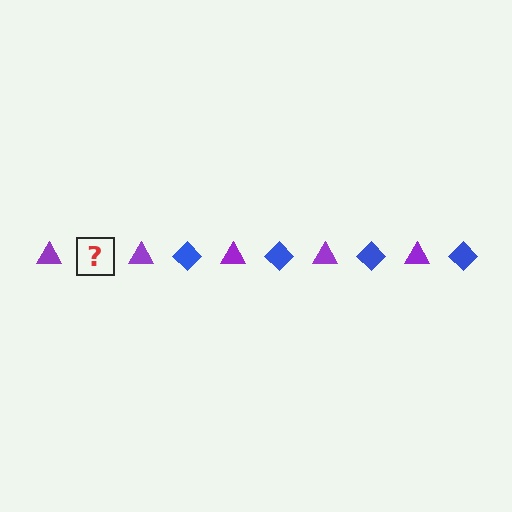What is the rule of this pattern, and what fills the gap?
The rule is that the pattern alternates between purple triangle and blue diamond. The gap should be filled with a blue diamond.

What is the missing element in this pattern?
The missing element is a blue diamond.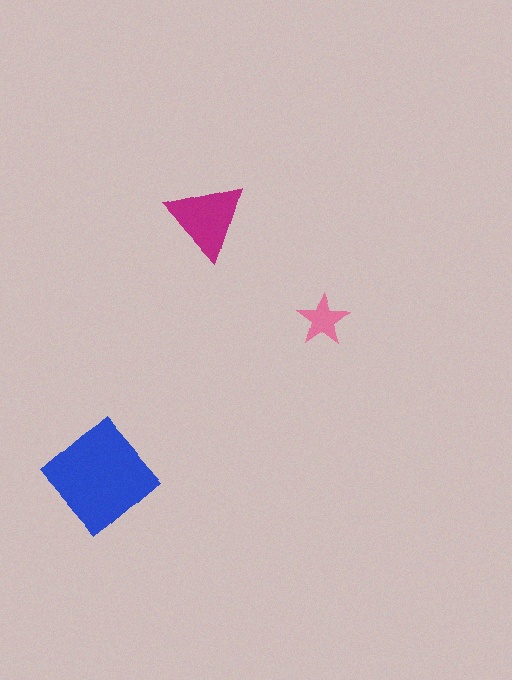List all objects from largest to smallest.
The blue diamond, the magenta triangle, the pink star.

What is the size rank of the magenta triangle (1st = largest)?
2nd.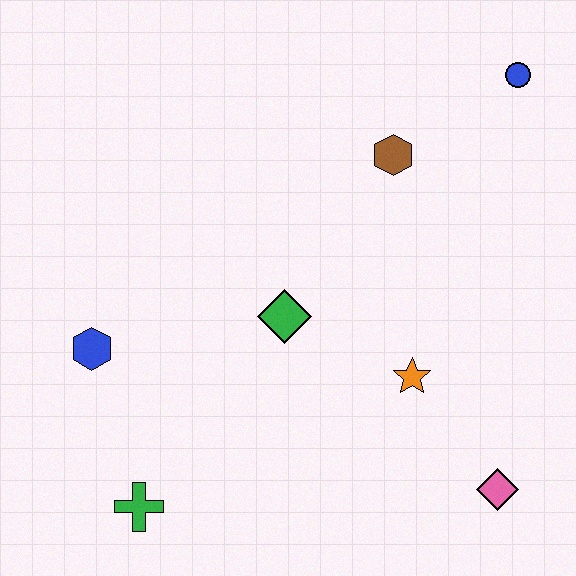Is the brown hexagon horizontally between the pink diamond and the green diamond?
Yes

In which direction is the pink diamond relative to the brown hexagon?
The pink diamond is below the brown hexagon.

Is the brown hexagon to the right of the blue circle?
No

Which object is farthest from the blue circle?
The green cross is farthest from the blue circle.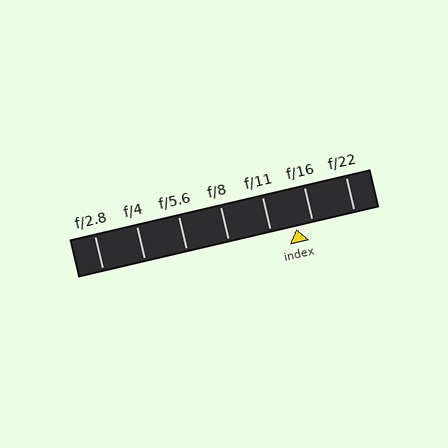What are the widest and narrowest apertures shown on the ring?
The widest aperture shown is f/2.8 and the narrowest is f/22.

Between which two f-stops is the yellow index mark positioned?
The index mark is between f/11 and f/16.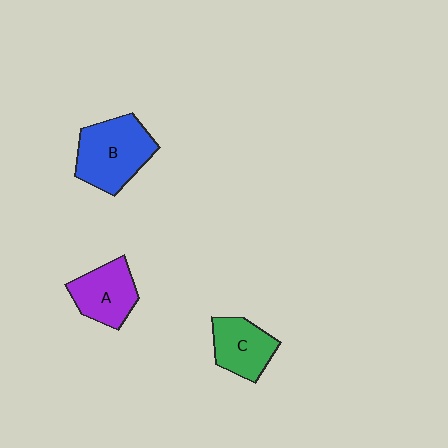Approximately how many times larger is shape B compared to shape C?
Approximately 1.5 times.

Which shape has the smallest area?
Shape C (green).